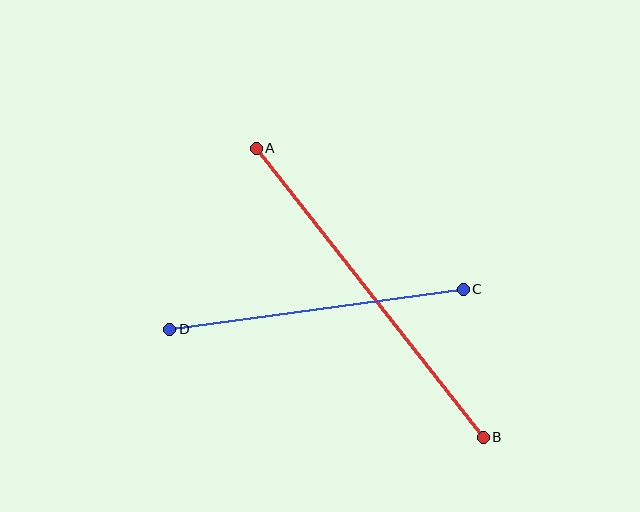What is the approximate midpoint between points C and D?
The midpoint is at approximately (317, 309) pixels.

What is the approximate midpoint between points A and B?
The midpoint is at approximately (370, 293) pixels.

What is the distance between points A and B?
The distance is approximately 367 pixels.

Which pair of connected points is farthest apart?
Points A and B are farthest apart.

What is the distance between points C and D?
The distance is approximately 296 pixels.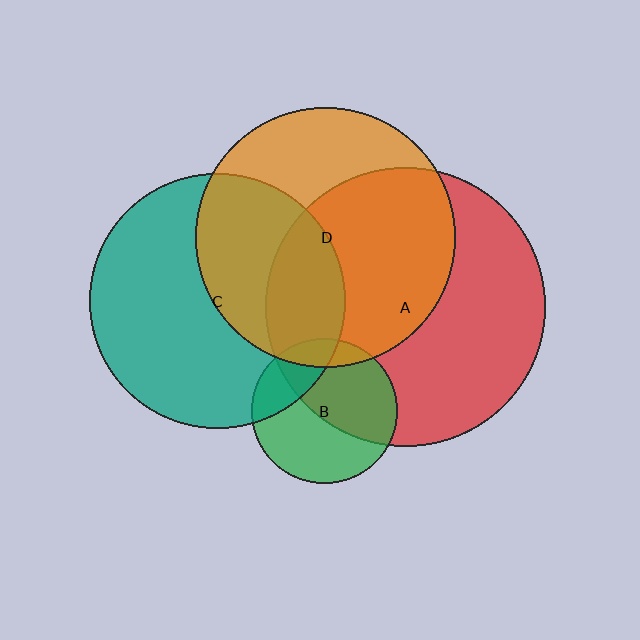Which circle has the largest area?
Circle A (red).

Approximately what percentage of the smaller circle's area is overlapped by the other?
Approximately 50%.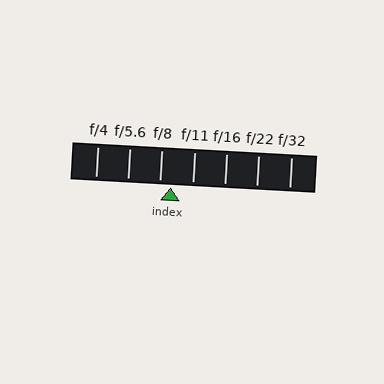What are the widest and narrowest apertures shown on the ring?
The widest aperture shown is f/4 and the narrowest is f/32.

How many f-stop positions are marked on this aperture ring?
There are 7 f-stop positions marked.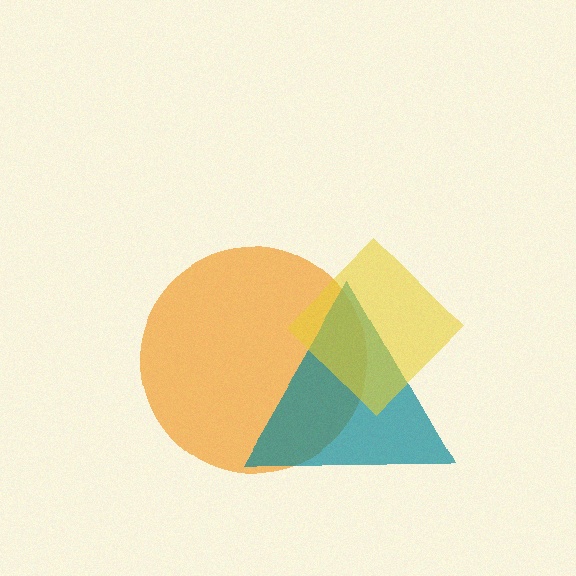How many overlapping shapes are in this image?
There are 3 overlapping shapes in the image.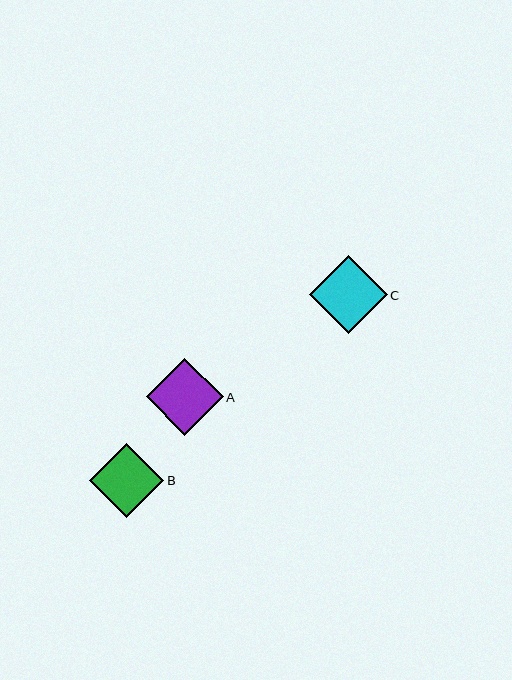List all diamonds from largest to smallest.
From largest to smallest: C, A, B.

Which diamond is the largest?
Diamond C is the largest with a size of approximately 78 pixels.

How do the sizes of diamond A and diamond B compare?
Diamond A and diamond B are approximately the same size.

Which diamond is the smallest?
Diamond B is the smallest with a size of approximately 74 pixels.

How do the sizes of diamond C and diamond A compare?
Diamond C and diamond A are approximately the same size.